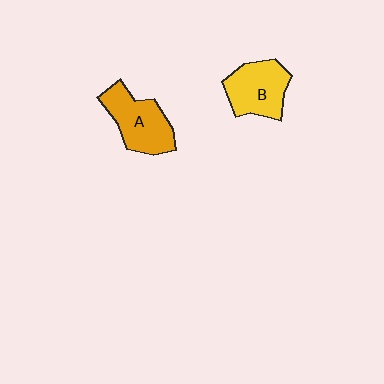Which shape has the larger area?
Shape A (orange).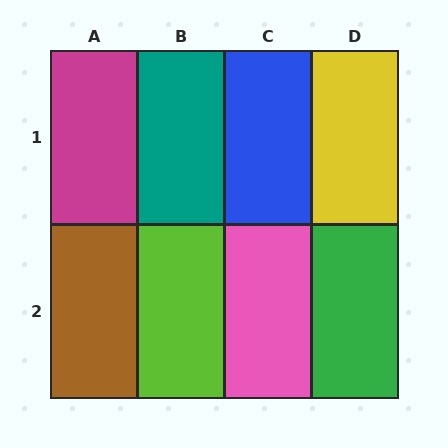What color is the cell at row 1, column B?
Teal.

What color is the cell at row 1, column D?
Yellow.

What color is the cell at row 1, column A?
Magenta.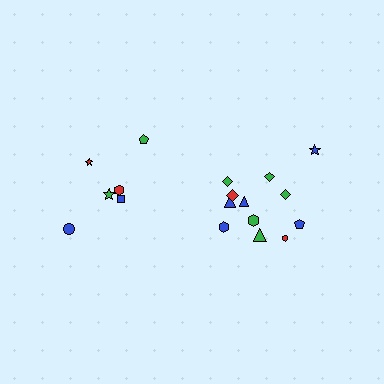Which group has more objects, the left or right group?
The right group.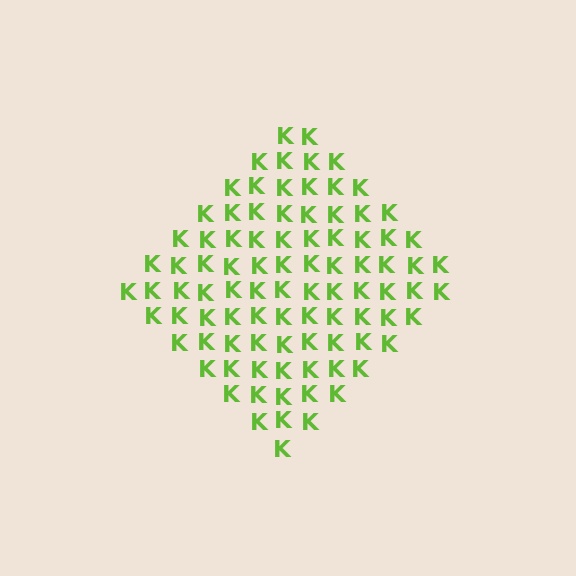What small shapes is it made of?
It is made of small letter K's.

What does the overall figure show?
The overall figure shows a diamond.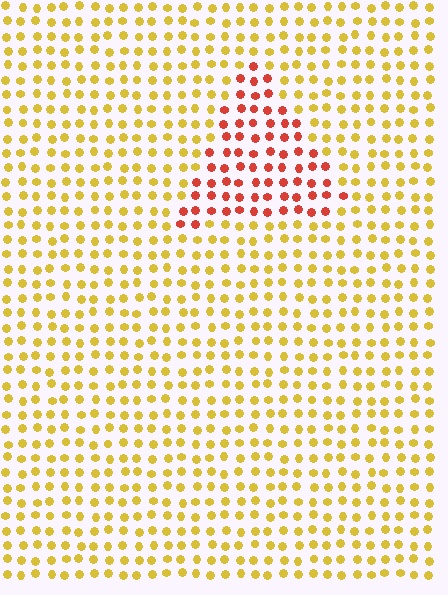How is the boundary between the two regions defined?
The boundary is defined purely by a slight shift in hue (about 48 degrees). Spacing, size, and orientation are identical on both sides.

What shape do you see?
I see a triangle.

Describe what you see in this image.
The image is filled with small yellow elements in a uniform arrangement. A triangle-shaped region is visible where the elements are tinted to a slightly different hue, forming a subtle color boundary.